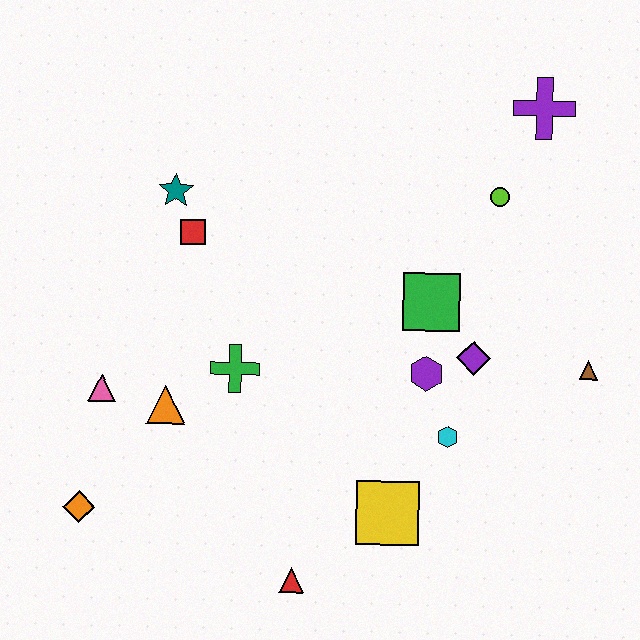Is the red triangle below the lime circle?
Yes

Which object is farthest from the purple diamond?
The orange diamond is farthest from the purple diamond.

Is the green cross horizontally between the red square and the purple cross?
Yes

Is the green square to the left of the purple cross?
Yes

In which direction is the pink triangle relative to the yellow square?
The pink triangle is to the left of the yellow square.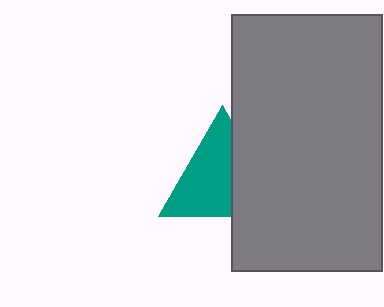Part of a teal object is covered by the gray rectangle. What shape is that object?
It is a triangle.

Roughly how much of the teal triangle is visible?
About half of it is visible (roughly 63%).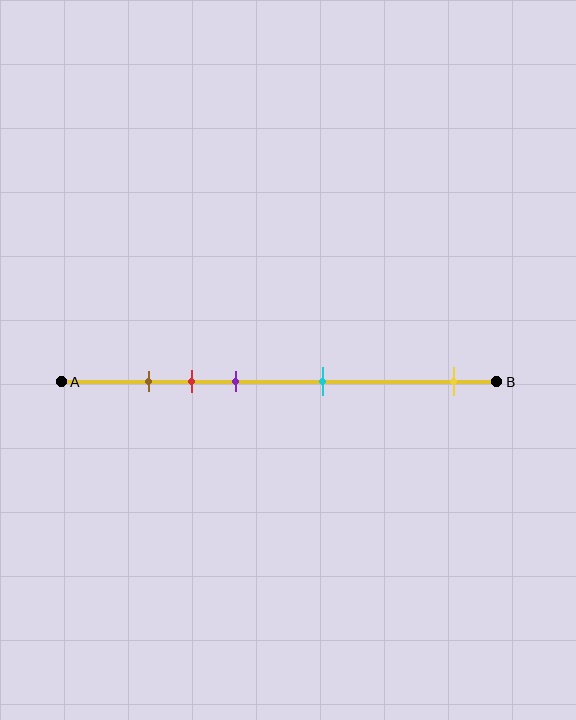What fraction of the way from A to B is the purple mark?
The purple mark is approximately 40% (0.4) of the way from A to B.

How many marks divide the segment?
There are 5 marks dividing the segment.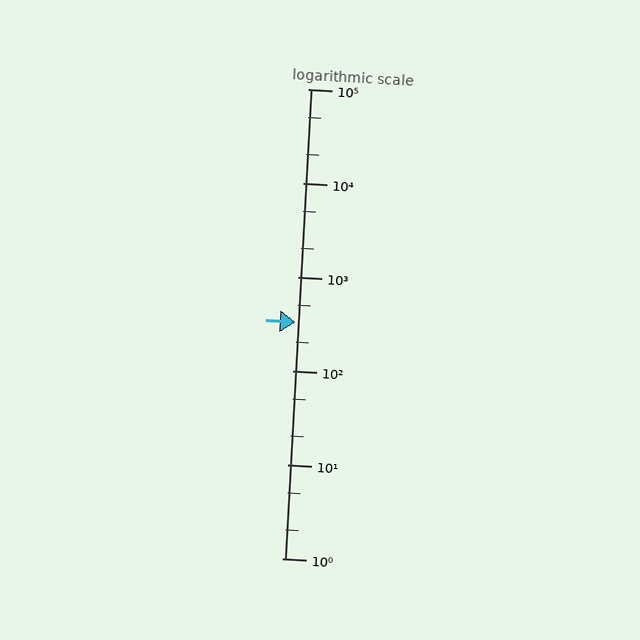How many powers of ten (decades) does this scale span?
The scale spans 5 decades, from 1 to 100000.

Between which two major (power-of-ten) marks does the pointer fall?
The pointer is between 100 and 1000.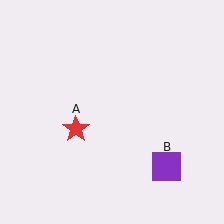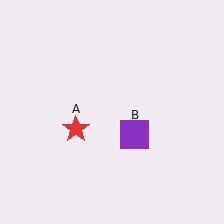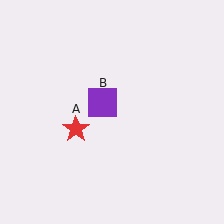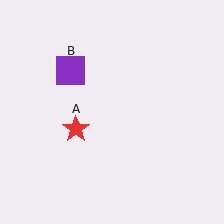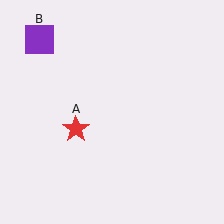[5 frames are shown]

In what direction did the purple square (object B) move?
The purple square (object B) moved up and to the left.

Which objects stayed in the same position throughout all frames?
Red star (object A) remained stationary.